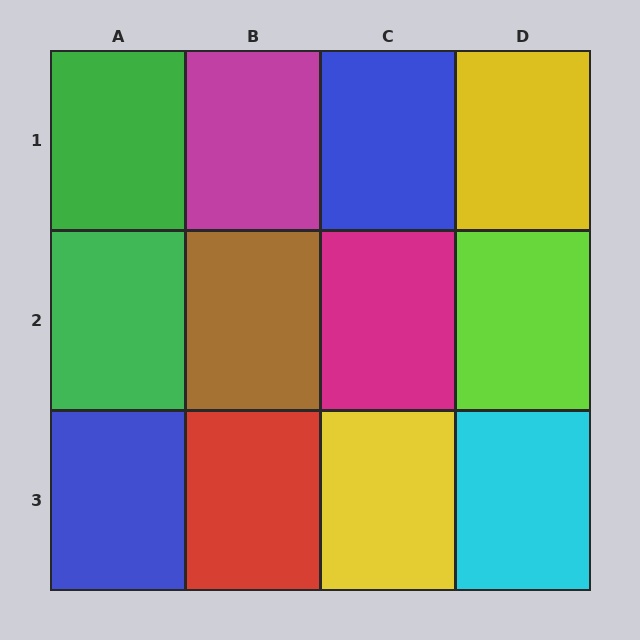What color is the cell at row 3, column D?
Cyan.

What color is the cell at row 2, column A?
Green.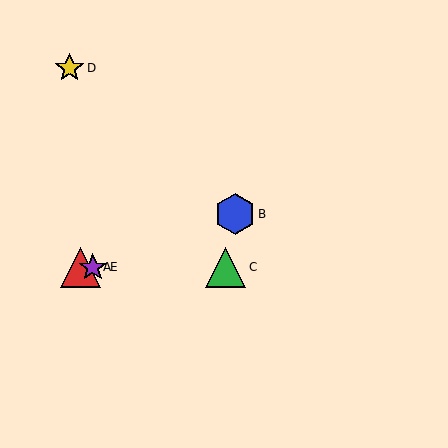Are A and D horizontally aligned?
No, A is at y≈267 and D is at y≈68.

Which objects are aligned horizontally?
Objects A, C, E are aligned horizontally.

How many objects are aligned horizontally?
3 objects (A, C, E) are aligned horizontally.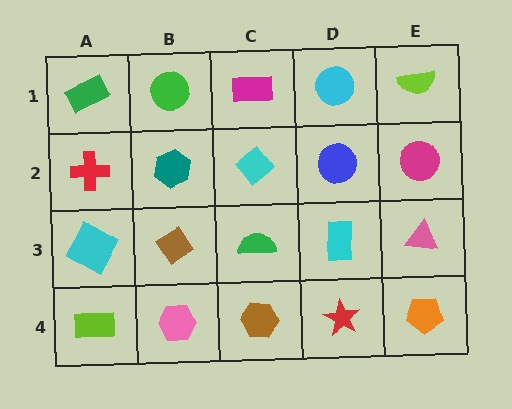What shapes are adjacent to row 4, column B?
A brown diamond (row 3, column B), a lime rectangle (row 4, column A), a brown hexagon (row 4, column C).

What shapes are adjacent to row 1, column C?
A cyan diamond (row 2, column C), a green circle (row 1, column B), a cyan circle (row 1, column D).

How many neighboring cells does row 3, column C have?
4.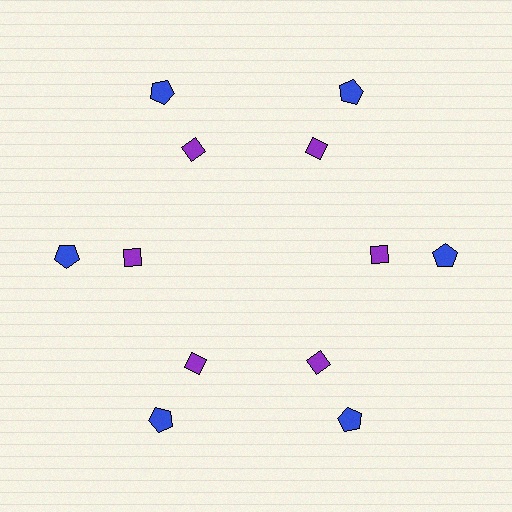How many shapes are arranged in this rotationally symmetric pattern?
There are 12 shapes, arranged in 6 groups of 2.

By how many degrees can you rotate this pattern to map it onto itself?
The pattern maps onto itself every 60 degrees of rotation.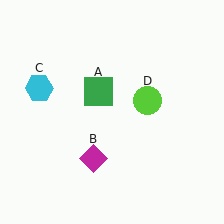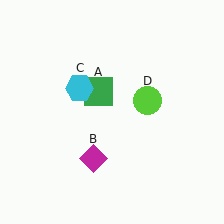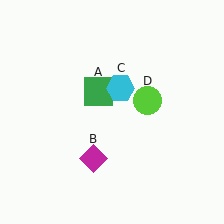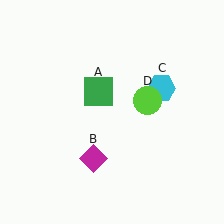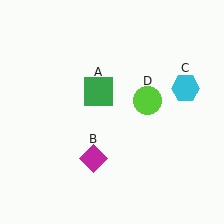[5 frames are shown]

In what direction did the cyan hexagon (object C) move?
The cyan hexagon (object C) moved right.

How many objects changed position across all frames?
1 object changed position: cyan hexagon (object C).